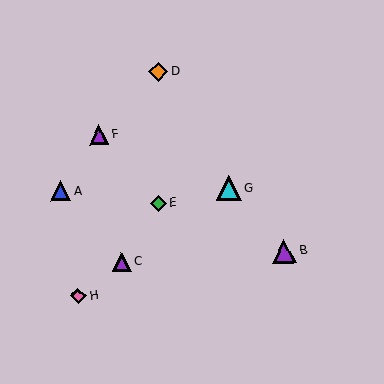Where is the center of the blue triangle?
The center of the blue triangle is at (61, 191).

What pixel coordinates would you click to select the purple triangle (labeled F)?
Click at (99, 135) to select the purple triangle F.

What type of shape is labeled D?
Shape D is an orange diamond.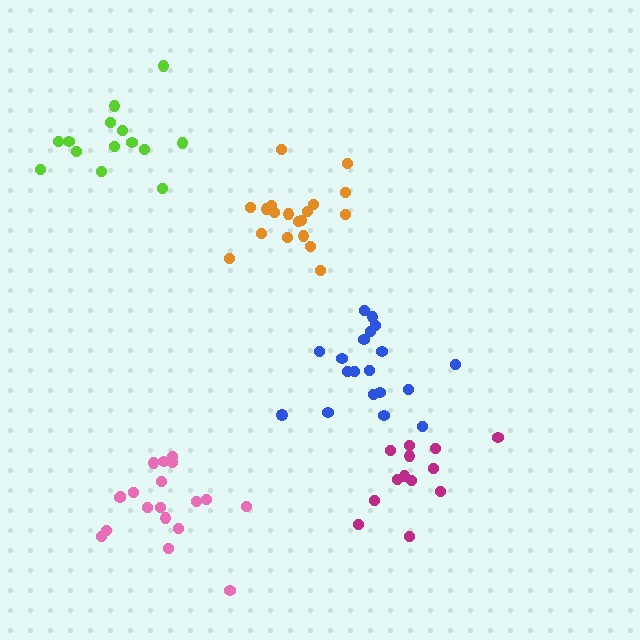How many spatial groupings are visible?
There are 5 spatial groupings.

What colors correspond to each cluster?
The clusters are colored: orange, blue, magenta, lime, pink.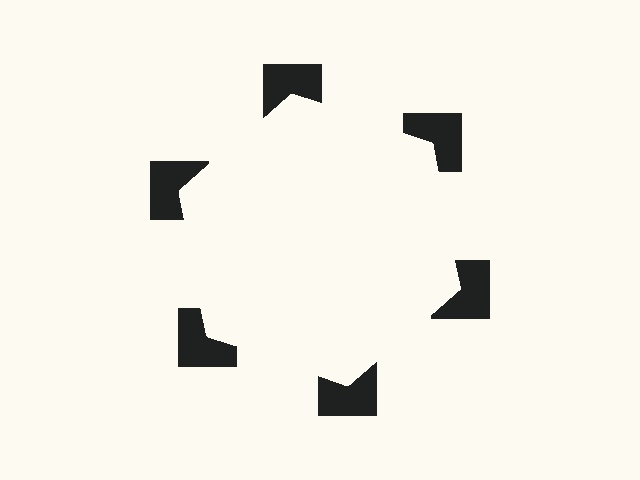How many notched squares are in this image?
There are 6 — one at each vertex of the illusory hexagon.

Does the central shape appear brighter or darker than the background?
It typically appears slightly brighter than the background, even though no actual brightness change is drawn.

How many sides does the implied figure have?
6 sides.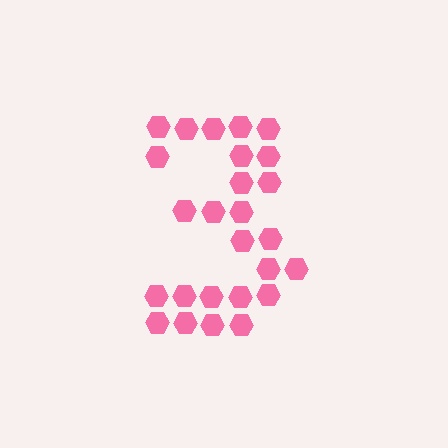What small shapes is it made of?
It is made of small hexagons.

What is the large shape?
The large shape is the digit 3.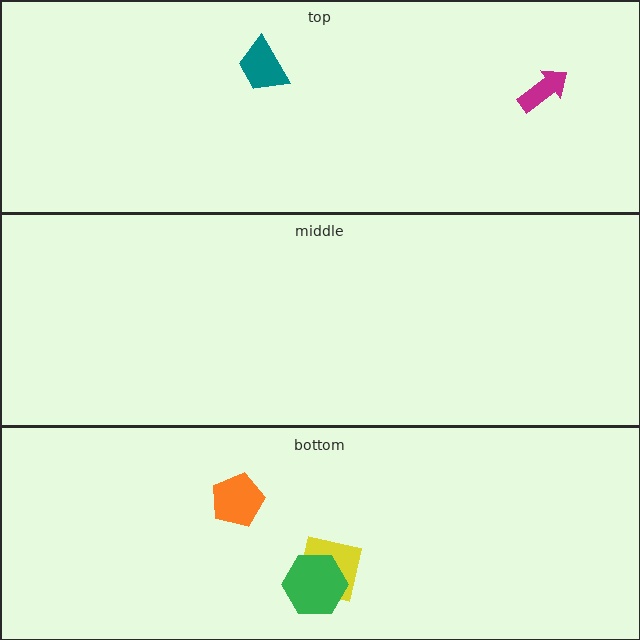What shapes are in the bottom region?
The yellow square, the green hexagon, the orange pentagon.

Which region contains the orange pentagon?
The bottom region.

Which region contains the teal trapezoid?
The top region.